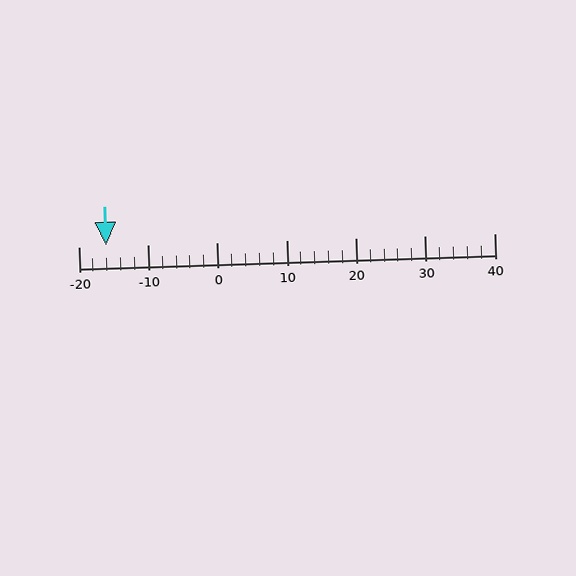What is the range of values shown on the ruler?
The ruler shows values from -20 to 40.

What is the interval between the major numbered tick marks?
The major tick marks are spaced 10 units apart.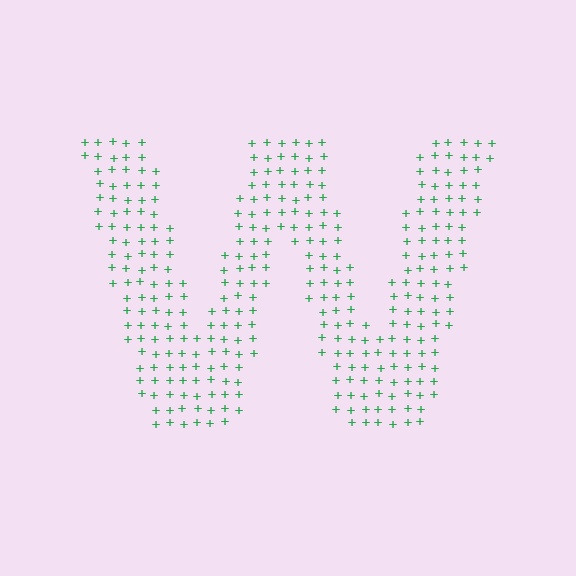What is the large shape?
The large shape is the letter W.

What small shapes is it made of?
It is made of small plus signs.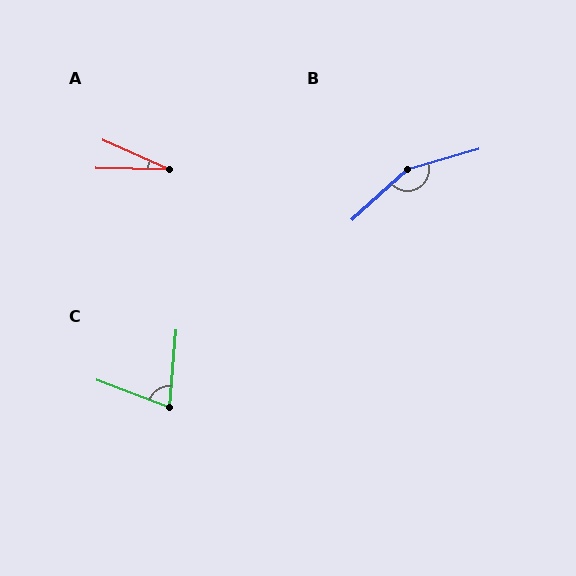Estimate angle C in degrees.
Approximately 74 degrees.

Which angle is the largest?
B, at approximately 153 degrees.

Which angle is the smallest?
A, at approximately 22 degrees.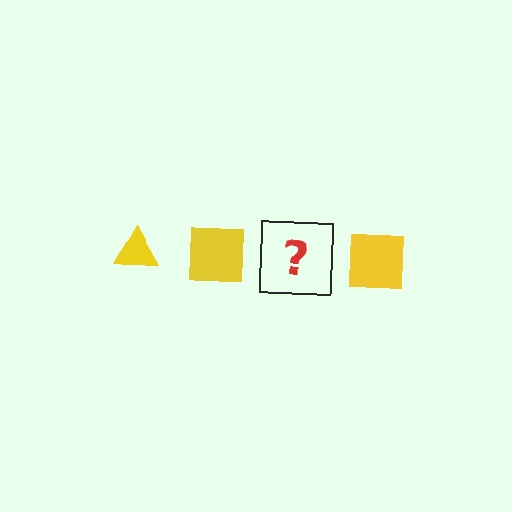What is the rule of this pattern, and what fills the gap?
The rule is that the pattern cycles through triangle, square shapes in yellow. The gap should be filled with a yellow triangle.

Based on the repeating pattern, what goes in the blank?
The blank should be a yellow triangle.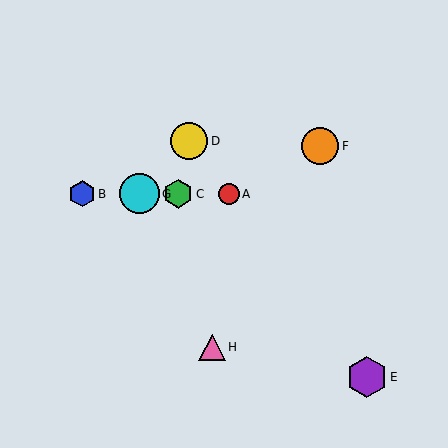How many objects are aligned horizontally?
4 objects (A, B, C, G) are aligned horizontally.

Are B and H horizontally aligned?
No, B is at y≈194 and H is at y≈347.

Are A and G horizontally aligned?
Yes, both are at y≈194.